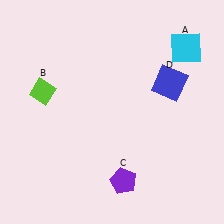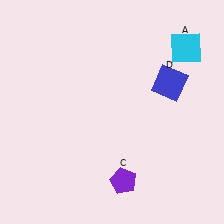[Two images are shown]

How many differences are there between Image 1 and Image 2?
There is 1 difference between the two images.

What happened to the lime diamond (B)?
The lime diamond (B) was removed in Image 2. It was in the top-left area of Image 1.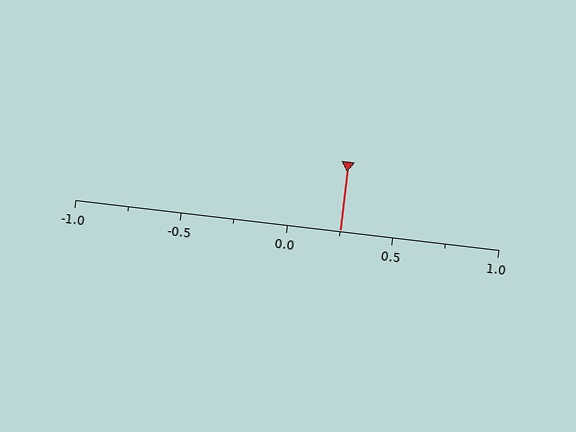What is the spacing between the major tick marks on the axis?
The major ticks are spaced 0.5 apart.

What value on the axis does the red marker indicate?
The marker indicates approximately 0.25.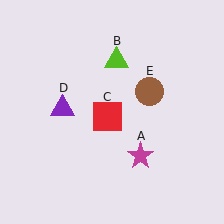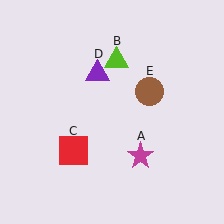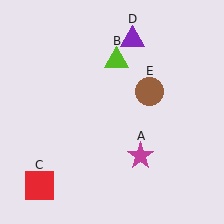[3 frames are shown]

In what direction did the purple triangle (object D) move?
The purple triangle (object D) moved up and to the right.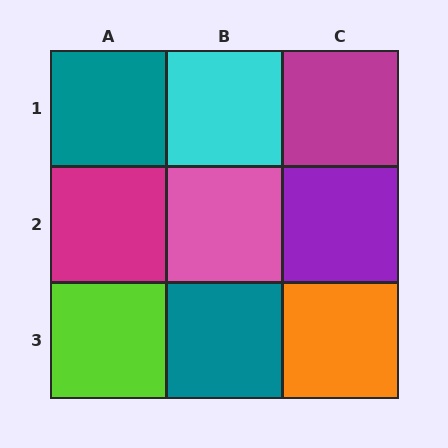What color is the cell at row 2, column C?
Purple.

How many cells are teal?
2 cells are teal.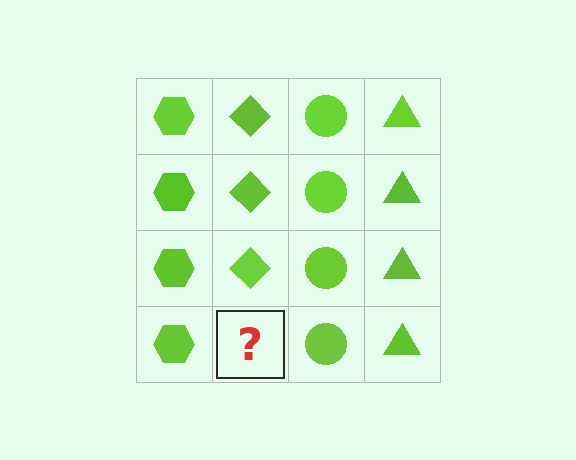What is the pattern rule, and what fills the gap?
The rule is that each column has a consistent shape. The gap should be filled with a lime diamond.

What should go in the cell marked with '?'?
The missing cell should contain a lime diamond.